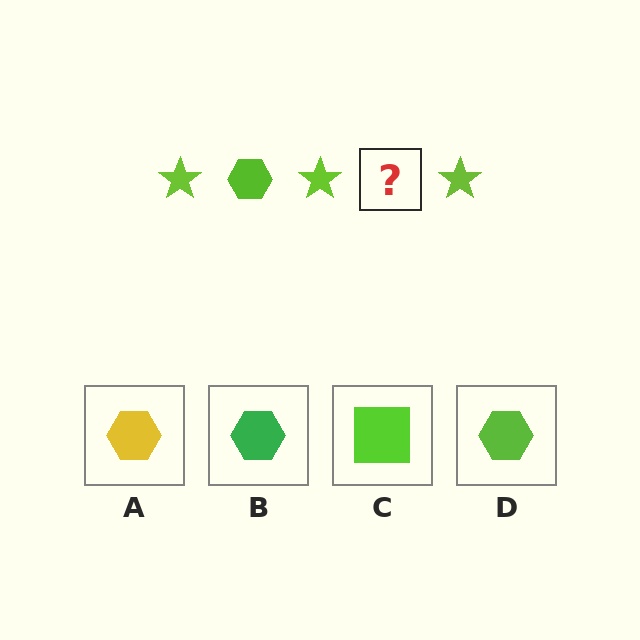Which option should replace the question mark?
Option D.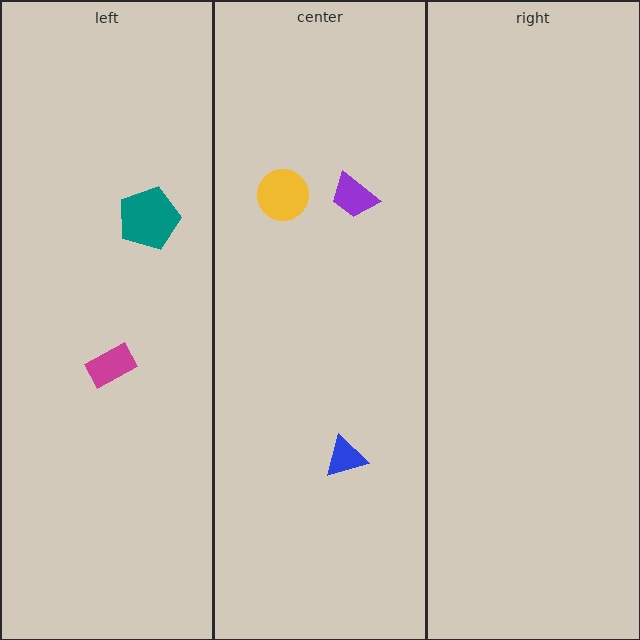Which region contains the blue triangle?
The center region.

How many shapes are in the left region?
2.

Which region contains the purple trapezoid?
The center region.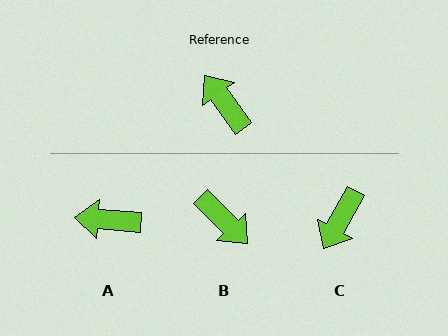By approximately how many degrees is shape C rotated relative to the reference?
Approximately 114 degrees counter-clockwise.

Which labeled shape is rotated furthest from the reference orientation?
B, about 172 degrees away.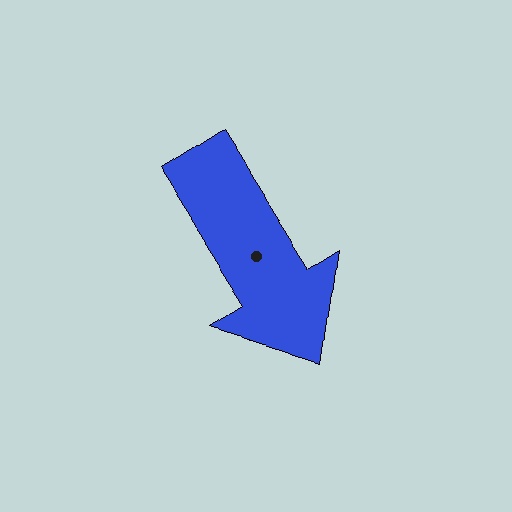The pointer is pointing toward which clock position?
Roughly 5 o'clock.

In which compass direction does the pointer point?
Southeast.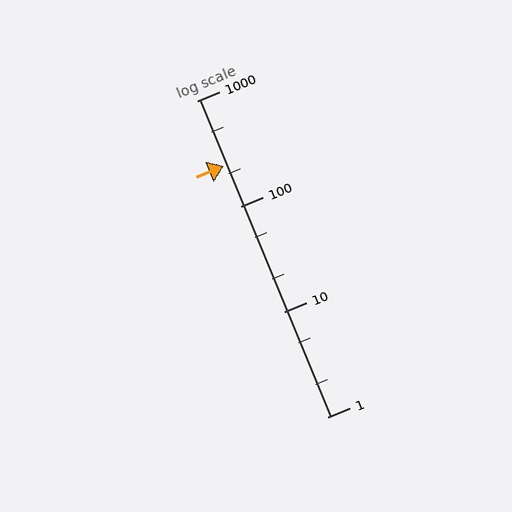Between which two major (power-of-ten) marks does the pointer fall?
The pointer is between 100 and 1000.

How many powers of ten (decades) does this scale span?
The scale spans 3 decades, from 1 to 1000.